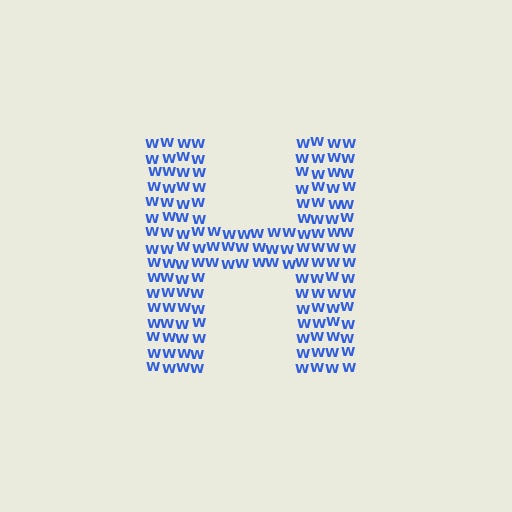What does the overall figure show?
The overall figure shows the letter H.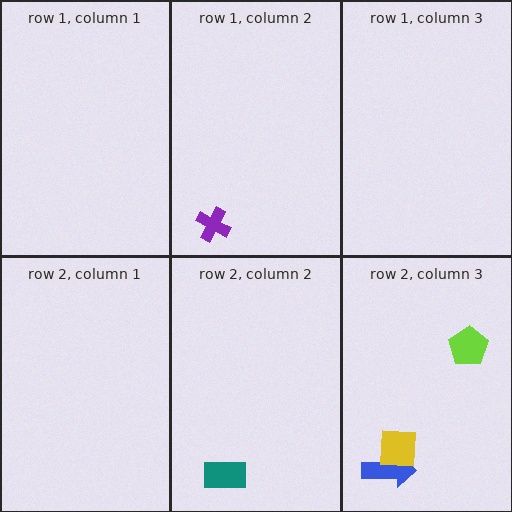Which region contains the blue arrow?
The row 2, column 3 region.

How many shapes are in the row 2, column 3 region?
3.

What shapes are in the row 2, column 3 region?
The lime pentagon, the blue arrow, the yellow square.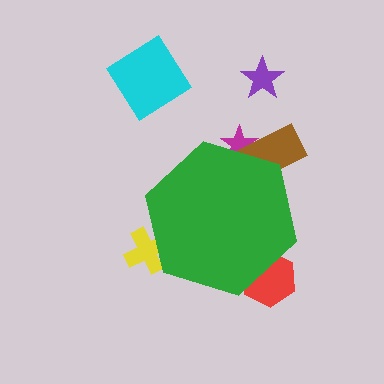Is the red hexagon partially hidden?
Yes, the red hexagon is partially hidden behind the green hexagon.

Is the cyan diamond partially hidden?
No, the cyan diamond is fully visible.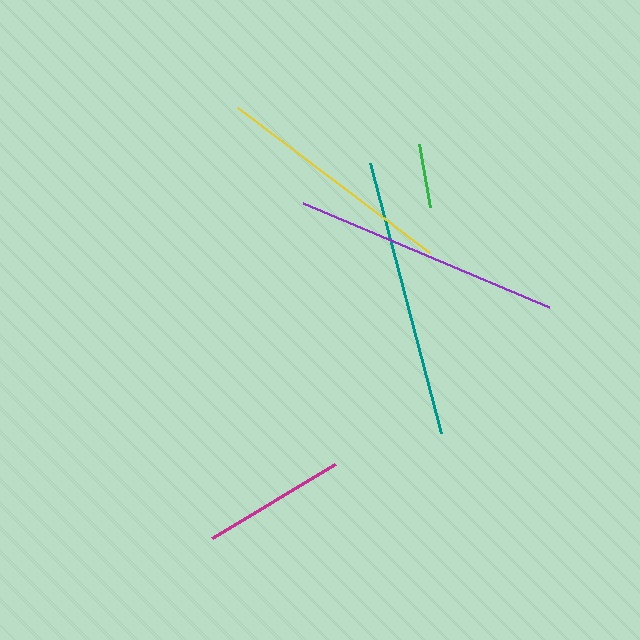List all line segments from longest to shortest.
From longest to shortest: teal, purple, yellow, magenta, green.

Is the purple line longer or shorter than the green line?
The purple line is longer than the green line.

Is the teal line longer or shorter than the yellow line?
The teal line is longer than the yellow line.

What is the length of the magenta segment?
The magenta segment is approximately 143 pixels long.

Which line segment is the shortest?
The green line is the shortest at approximately 64 pixels.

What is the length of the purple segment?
The purple segment is approximately 268 pixels long.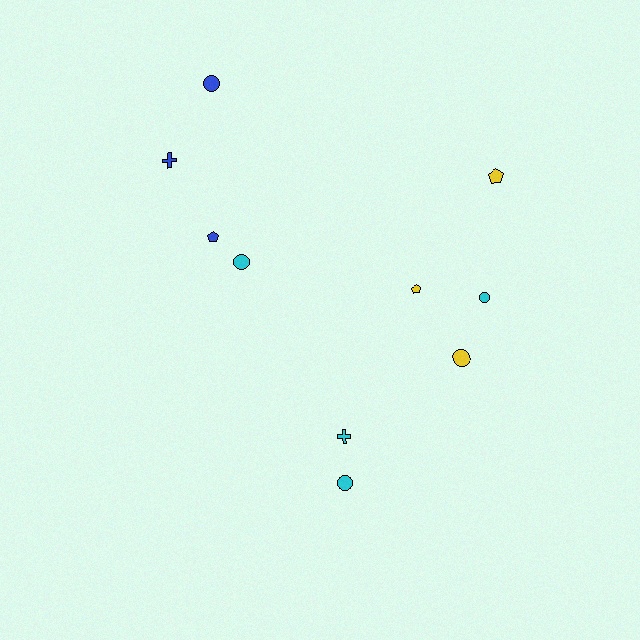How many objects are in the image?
There are 10 objects.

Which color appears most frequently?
Cyan, with 4 objects.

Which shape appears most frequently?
Circle, with 5 objects.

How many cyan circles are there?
There are 3 cyan circles.